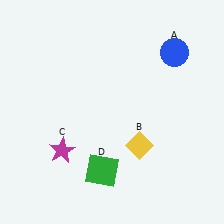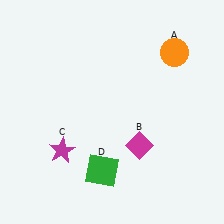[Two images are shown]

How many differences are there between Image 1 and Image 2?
There are 2 differences between the two images.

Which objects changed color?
A changed from blue to orange. B changed from yellow to magenta.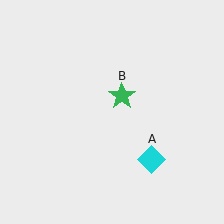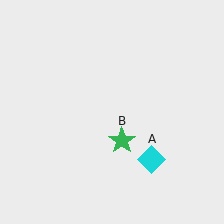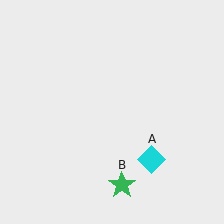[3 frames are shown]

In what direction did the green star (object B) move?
The green star (object B) moved down.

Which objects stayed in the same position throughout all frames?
Cyan diamond (object A) remained stationary.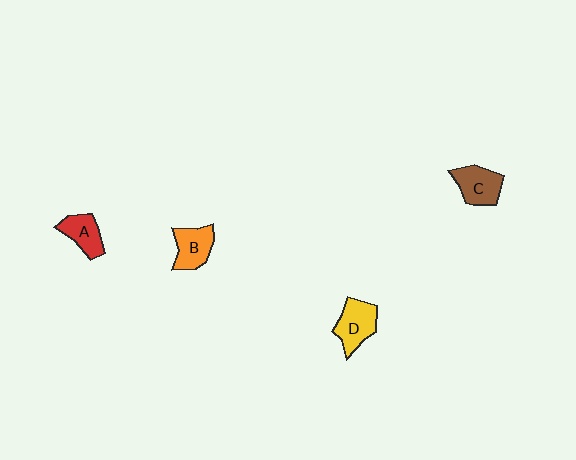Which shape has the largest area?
Shape D (yellow).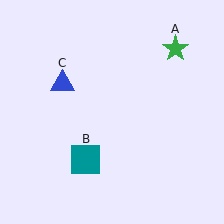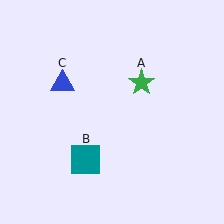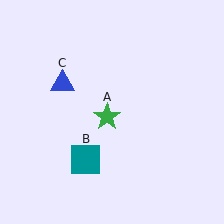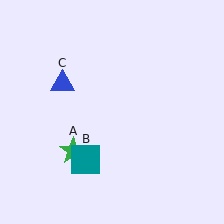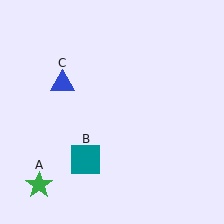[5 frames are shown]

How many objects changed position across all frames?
1 object changed position: green star (object A).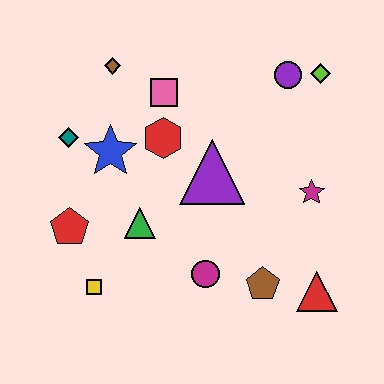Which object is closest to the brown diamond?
The pink square is closest to the brown diamond.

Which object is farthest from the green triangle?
The lime diamond is farthest from the green triangle.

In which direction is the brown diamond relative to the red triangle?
The brown diamond is above the red triangle.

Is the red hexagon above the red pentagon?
Yes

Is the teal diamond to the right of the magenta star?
No